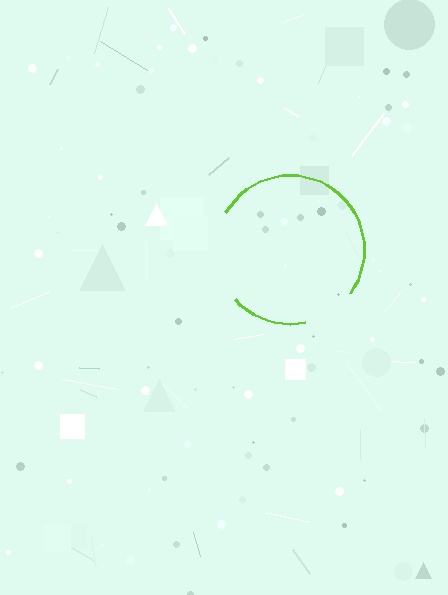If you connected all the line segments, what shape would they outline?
They would outline a circle.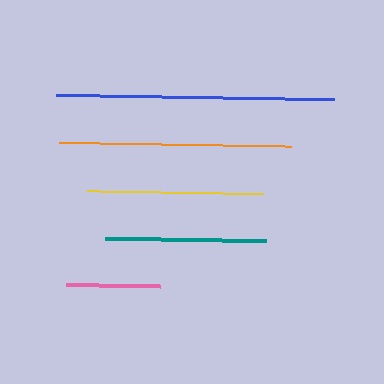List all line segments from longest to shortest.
From longest to shortest: blue, orange, yellow, teal, pink.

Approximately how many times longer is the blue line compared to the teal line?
The blue line is approximately 1.7 times the length of the teal line.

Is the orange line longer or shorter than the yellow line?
The orange line is longer than the yellow line.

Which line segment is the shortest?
The pink line is the shortest at approximately 94 pixels.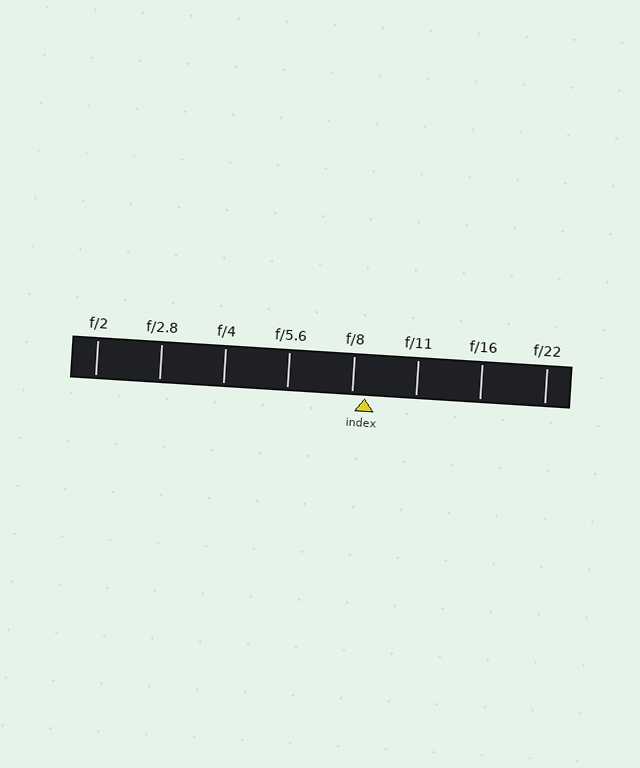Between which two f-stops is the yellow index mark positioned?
The index mark is between f/8 and f/11.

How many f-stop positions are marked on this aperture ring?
There are 8 f-stop positions marked.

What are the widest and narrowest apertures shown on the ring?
The widest aperture shown is f/2 and the narrowest is f/22.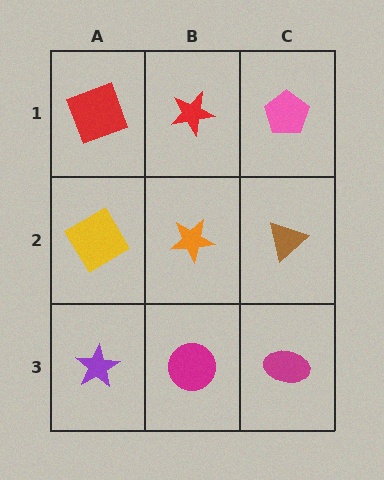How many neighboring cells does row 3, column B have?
3.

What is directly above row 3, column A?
A yellow diamond.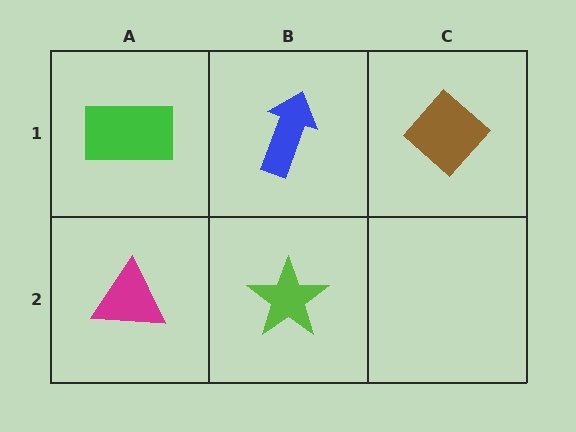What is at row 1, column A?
A green rectangle.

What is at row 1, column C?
A brown diamond.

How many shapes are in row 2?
2 shapes.